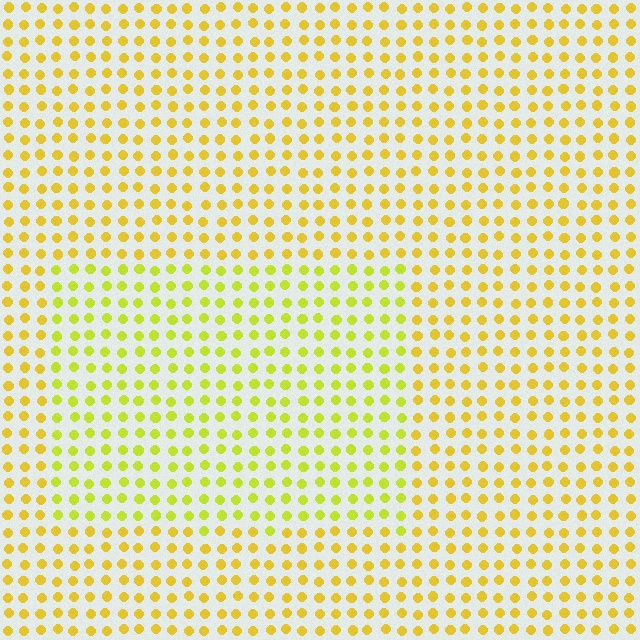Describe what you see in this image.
The image is filled with small yellow elements in a uniform arrangement. A rectangle-shaped region is visible where the elements are tinted to a slightly different hue, forming a subtle color boundary.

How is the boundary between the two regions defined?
The boundary is defined purely by a slight shift in hue (about 23 degrees). Spacing, size, and orientation are identical on both sides.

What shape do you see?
I see a rectangle.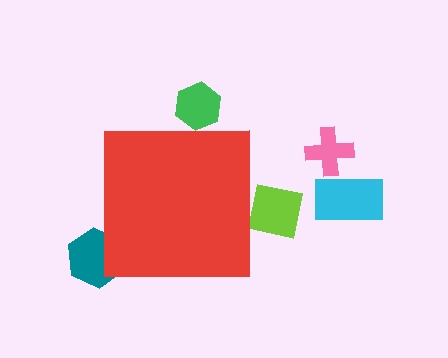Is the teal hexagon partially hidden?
Yes, the teal hexagon is partially hidden behind the red square.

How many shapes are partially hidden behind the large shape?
3 shapes are partially hidden.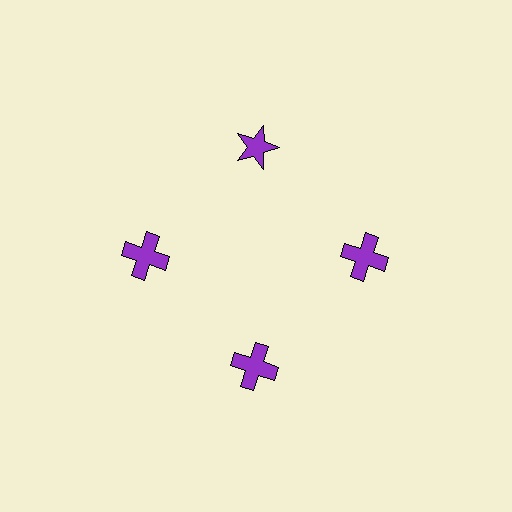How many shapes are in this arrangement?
There are 4 shapes arranged in a ring pattern.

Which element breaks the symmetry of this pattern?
The purple star at roughly the 12 o'clock position breaks the symmetry. All other shapes are purple crosses.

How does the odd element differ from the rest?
It has a different shape: star instead of cross.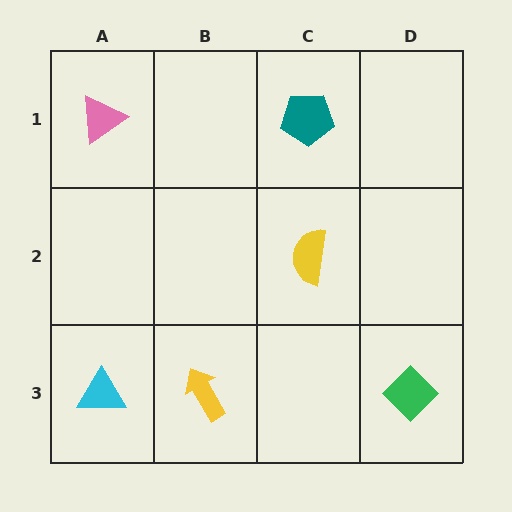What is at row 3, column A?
A cyan triangle.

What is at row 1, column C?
A teal pentagon.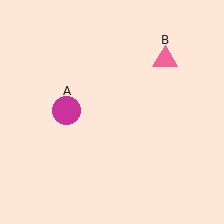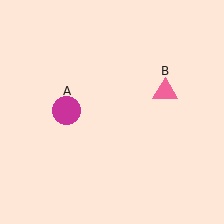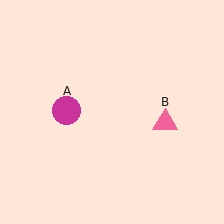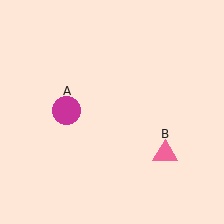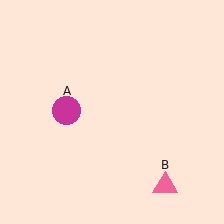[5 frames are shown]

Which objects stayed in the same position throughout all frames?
Magenta circle (object A) remained stationary.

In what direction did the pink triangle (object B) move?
The pink triangle (object B) moved down.